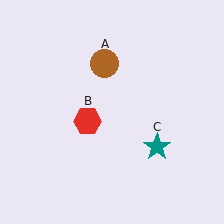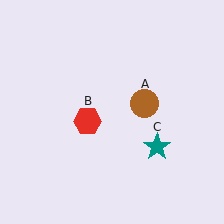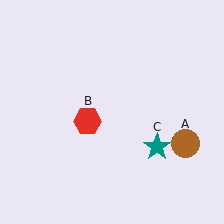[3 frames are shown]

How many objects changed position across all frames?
1 object changed position: brown circle (object A).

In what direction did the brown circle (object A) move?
The brown circle (object A) moved down and to the right.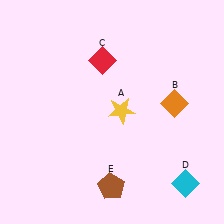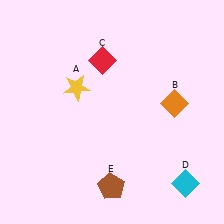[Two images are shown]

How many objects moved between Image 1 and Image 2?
1 object moved between the two images.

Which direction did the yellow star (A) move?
The yellow star (A) moved left.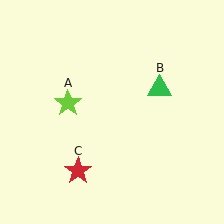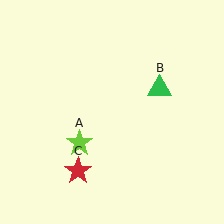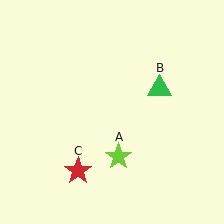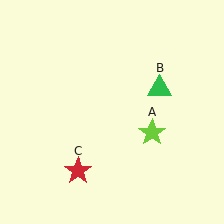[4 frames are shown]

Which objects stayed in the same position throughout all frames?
Green triangle (object B) and red star (object C) remained stationary.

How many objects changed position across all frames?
1 object changed position: lime star (object A).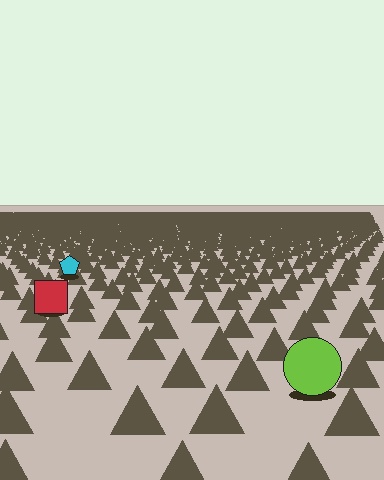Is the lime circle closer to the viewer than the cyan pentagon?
Yes. The lime circle is closer — you can tell from the texture gradient: the ground texture is coarser near it.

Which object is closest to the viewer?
The lime circle is closest. The texture marks near it are larger and more spread out.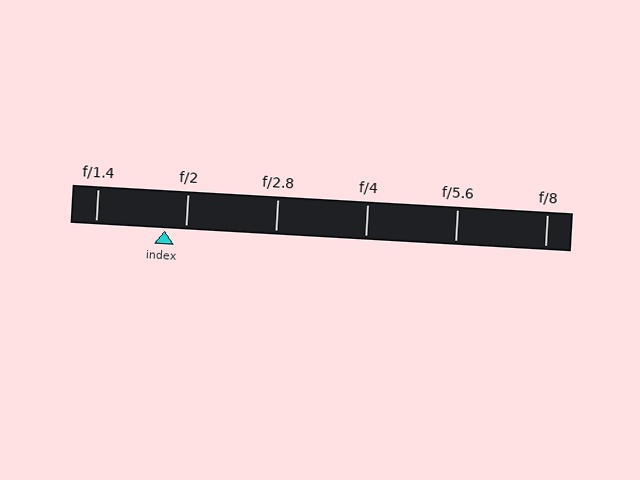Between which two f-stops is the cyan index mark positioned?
The index mark is between f/1.4 and f/2.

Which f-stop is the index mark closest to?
The index mark is closest to f/2.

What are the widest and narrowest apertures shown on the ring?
The widest aperture shown is f/1.4 and the narrowest is f/8.